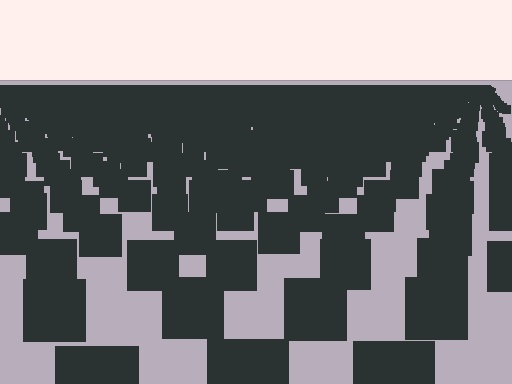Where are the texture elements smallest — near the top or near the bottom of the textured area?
Near the top.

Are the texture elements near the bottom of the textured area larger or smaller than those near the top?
Larger. Near the bottom, elements are closer to the viewer and appear at a bigger on-screen size.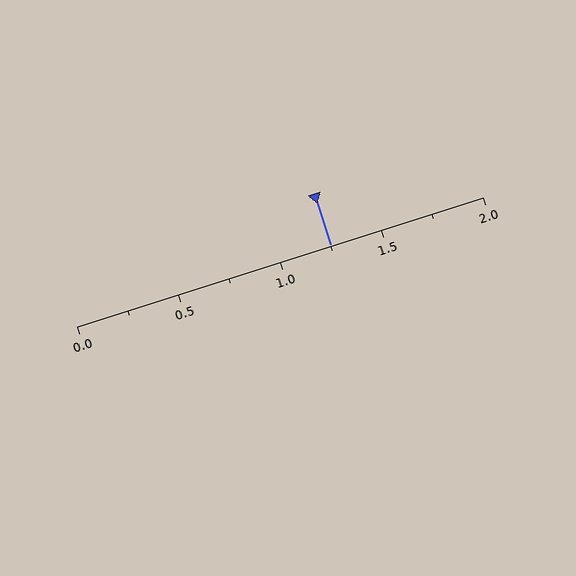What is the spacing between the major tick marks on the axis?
The major ticks are spaced 0.5 apart.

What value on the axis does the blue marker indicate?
The marker indicates approximately 1.25.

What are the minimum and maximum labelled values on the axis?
The axis runs from 0.0 to 2.0.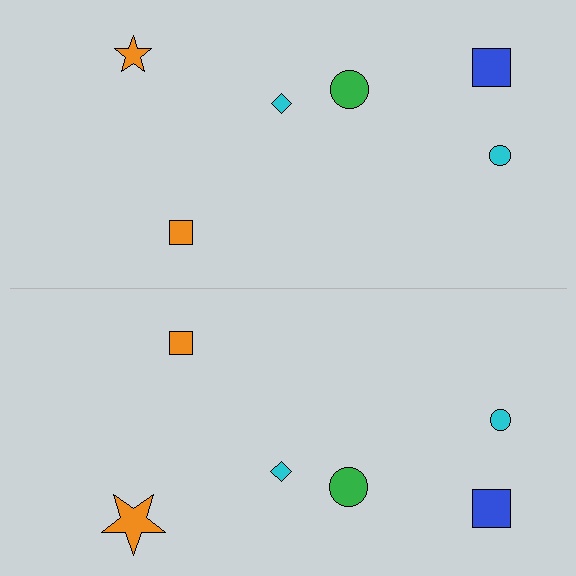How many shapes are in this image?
There are 12 shapes in this image.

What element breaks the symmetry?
The orange star on the bottom side has a different size than its mirror counterpart.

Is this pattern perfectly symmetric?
No, the pattern is not perfectly symmetric. The orange star on the bottom side has a different size than its mirror counterpart.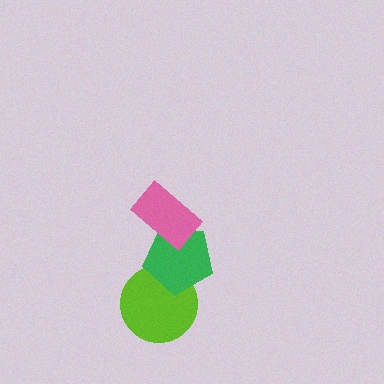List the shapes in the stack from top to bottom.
From top to bottom: the pink rectangle, the green pentagon, the lime circle.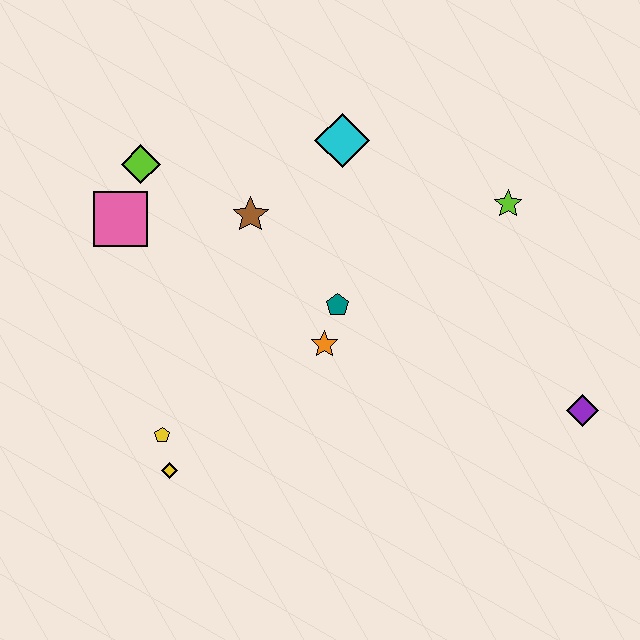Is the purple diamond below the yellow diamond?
No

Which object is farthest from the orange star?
The purple diamond is farthest from the orange star.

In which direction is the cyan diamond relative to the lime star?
The cyan diamond is to the left of the lime star.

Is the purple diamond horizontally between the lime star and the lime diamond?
No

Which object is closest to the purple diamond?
The lime star is closest to the purple diamond.